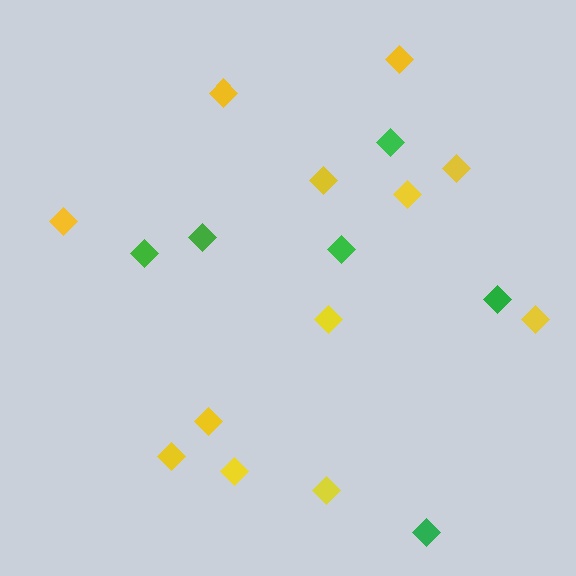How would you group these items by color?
There are 2 groups: one group of yellow diamonds (12) and one group of green diamonds (6).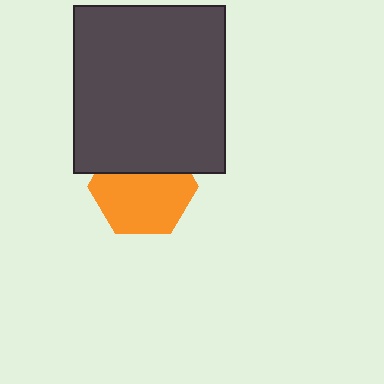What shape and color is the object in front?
The object in front is a dark gray rectangle.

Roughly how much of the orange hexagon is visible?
Most of it is visible (roughly 66%).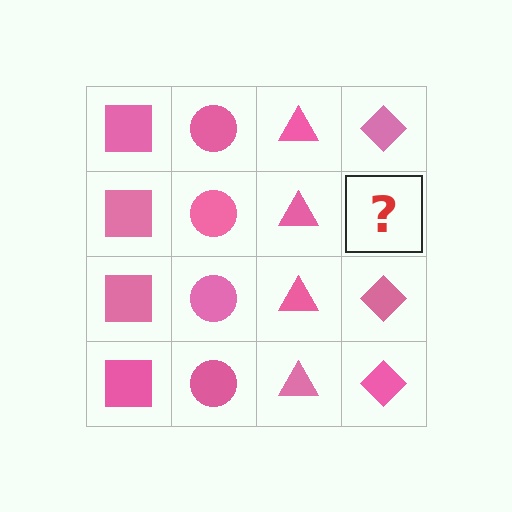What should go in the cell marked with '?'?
The missing cell should contain a pink diamond.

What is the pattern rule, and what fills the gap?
The rule is that each column has a consistent shape. The gap should be filled with a pink diamond.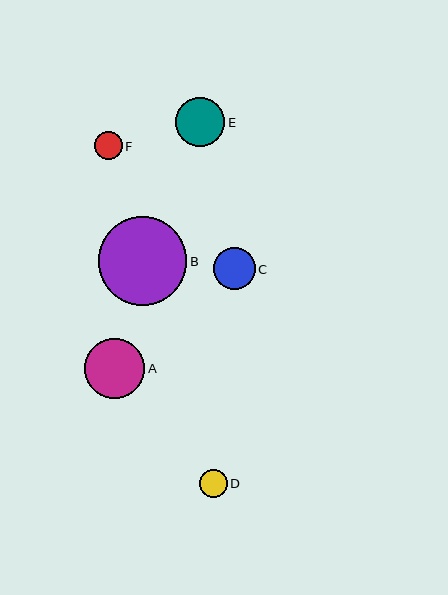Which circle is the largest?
Circle B is the largest with a size of approximately 88 pixels.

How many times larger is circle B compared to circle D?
Circle B is approximately 3.2 times the size of circle D.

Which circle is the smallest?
Circle D is the smallest with a size of approximately 28 pixels.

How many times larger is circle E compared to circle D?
Circle E is approximately 1.8 times the size of circle D.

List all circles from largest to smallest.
From largest to smallest: B, A, E, C, F, D.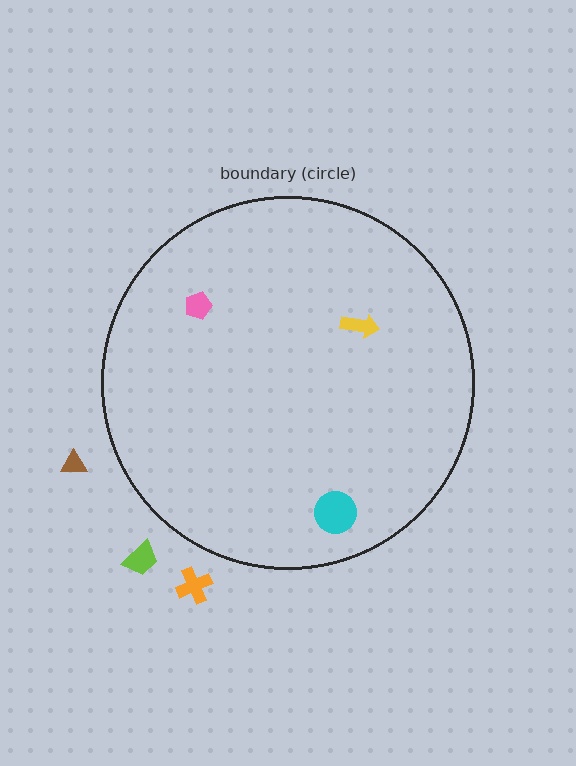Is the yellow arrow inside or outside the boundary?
Inside.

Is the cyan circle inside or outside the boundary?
Inside.